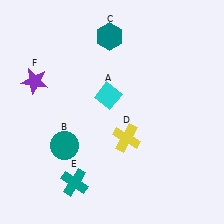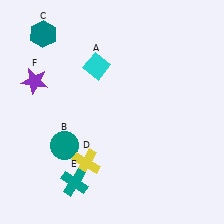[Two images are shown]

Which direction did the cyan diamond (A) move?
The cyan diamond (A) moved up.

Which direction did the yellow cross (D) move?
The yellow cross (D) moved left.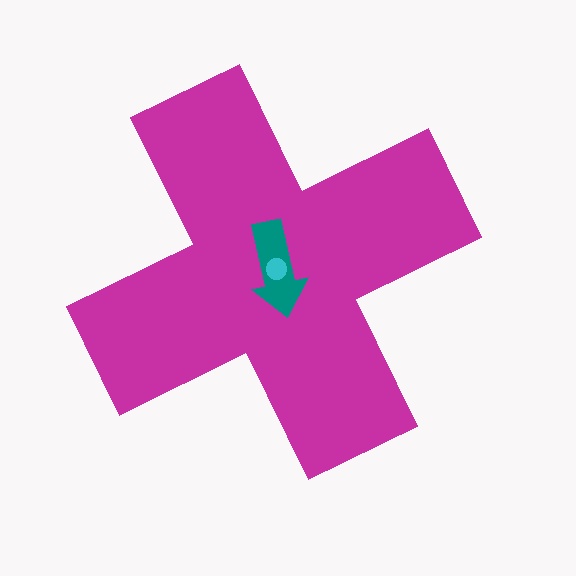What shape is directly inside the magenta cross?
The teal arrow.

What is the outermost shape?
The magenta cross.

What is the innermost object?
The cyan circle.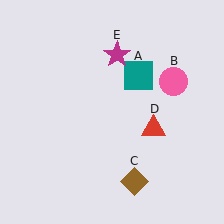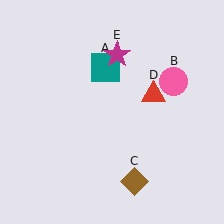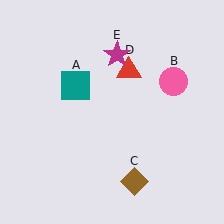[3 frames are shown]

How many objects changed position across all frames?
2 objects changed position: teal square (object A), red triangle (object D).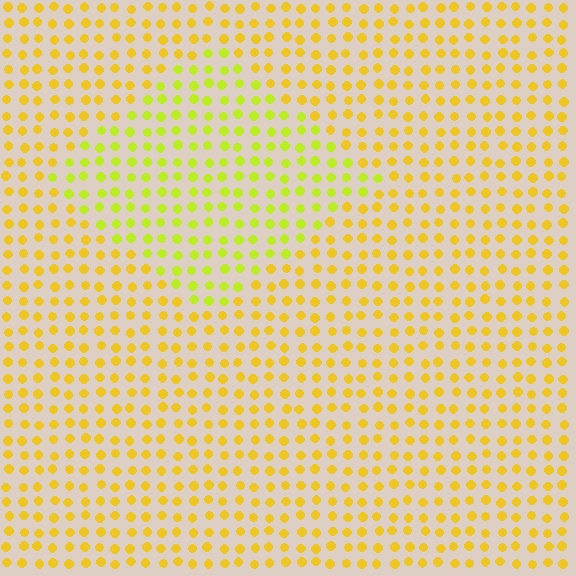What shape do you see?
I see a diamond.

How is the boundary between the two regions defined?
The boundary is defined purely by a slight shift in hue (about 27 degrees). Spacing, size, and orientation are identical on both sides.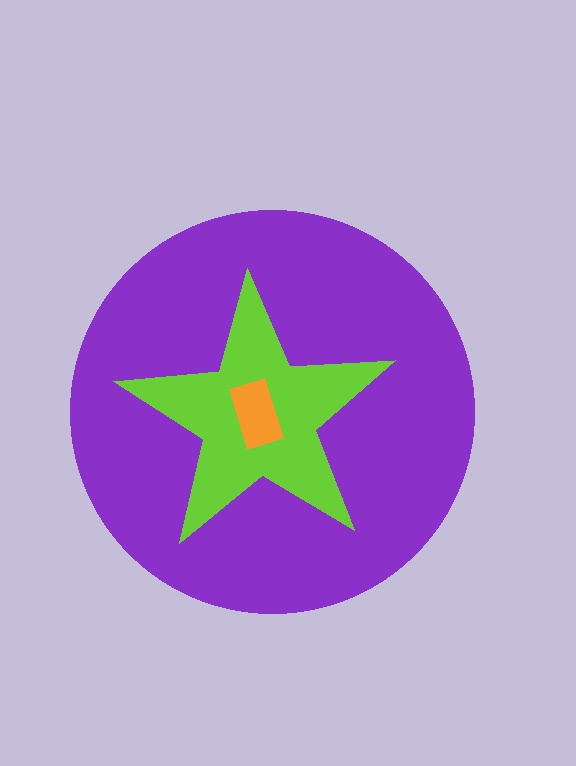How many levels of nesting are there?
3.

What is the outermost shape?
The purple circle.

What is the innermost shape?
The orange rectangle.